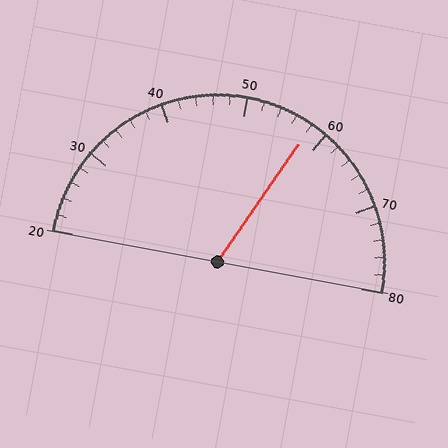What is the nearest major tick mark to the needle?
The nearest major tick mark is 60.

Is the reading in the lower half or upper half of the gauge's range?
The reading is in the upper half of the range (20 to 80).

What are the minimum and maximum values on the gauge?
The gauge ranges from 20 to 80.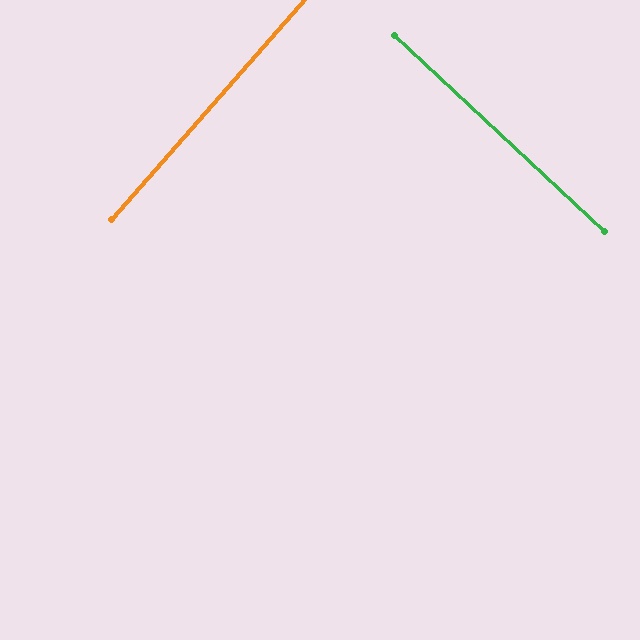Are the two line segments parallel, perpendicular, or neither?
Perpendicular — they meet at approximately 88°.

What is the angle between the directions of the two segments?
Approximately 88 degrees.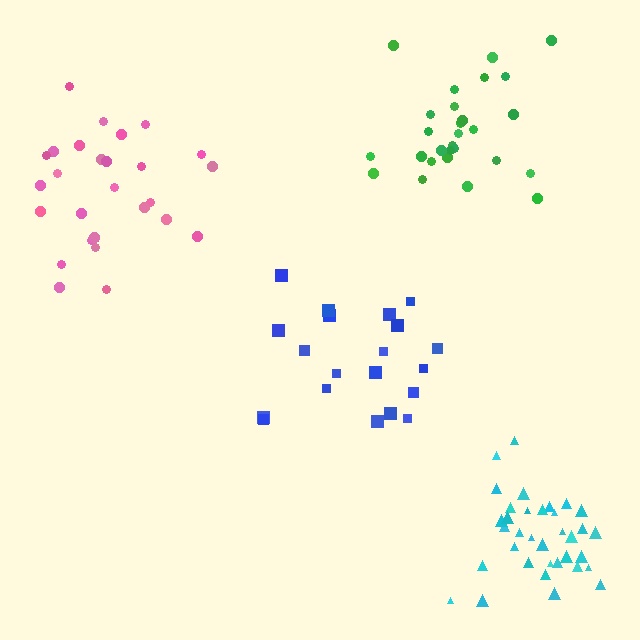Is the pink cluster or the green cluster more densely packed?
Green.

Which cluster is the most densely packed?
Cyan.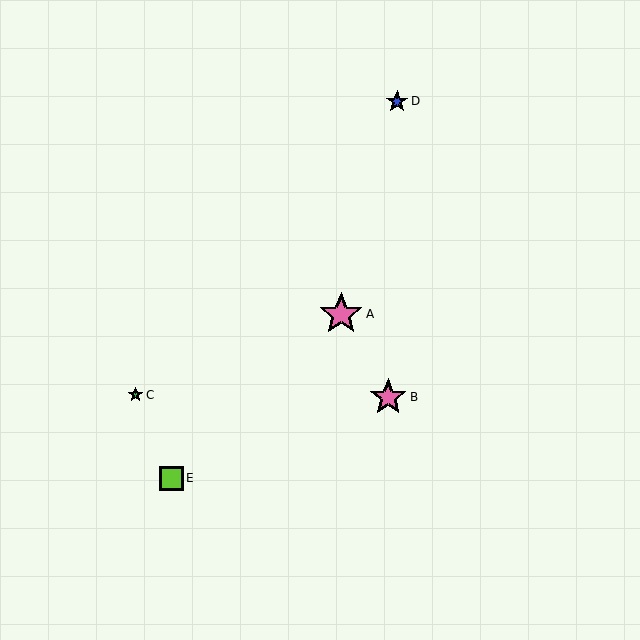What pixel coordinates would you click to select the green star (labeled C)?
Click at (135, 395) to select the green star C.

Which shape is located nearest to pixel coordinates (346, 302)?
The pink star (labeled A) at (341, 314) is nearest to that location.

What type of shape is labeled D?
Shape D is a blue star.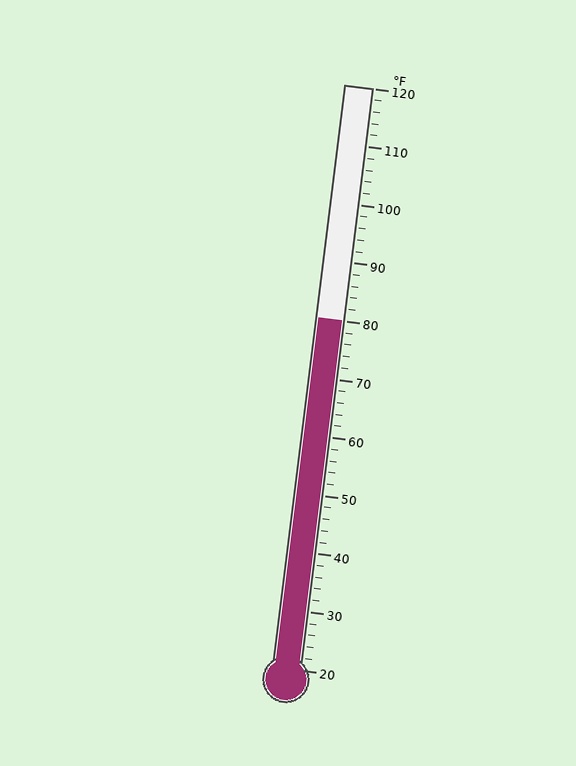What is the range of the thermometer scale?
The thermometer scale ranges from 20°F to 120°F.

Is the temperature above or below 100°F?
The temperature is below 100°F.